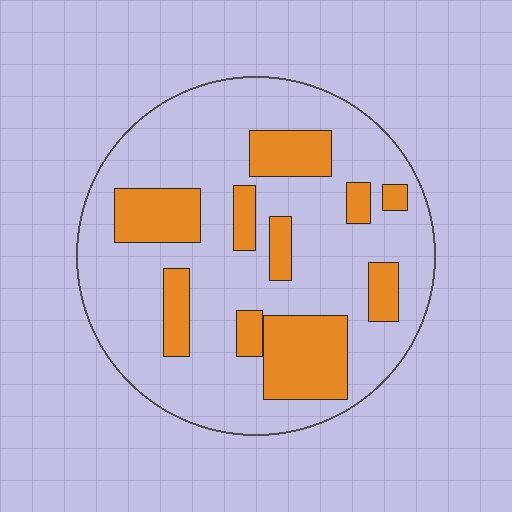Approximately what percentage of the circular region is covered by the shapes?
Approximately 25%.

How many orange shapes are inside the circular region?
10.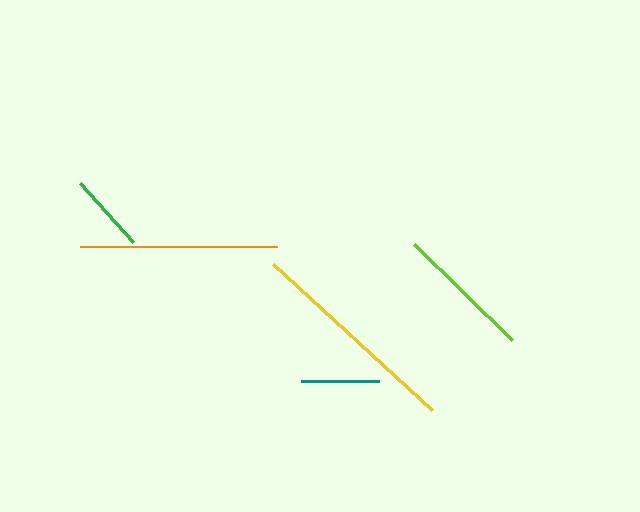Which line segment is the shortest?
The teal line is the shortest at approximately 78 pixels.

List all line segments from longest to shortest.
From longest to shortest: yellow, orange, lime, green, teal.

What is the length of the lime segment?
The lime segment is approximately 137 pixels long.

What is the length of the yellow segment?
The yellow segment is approximately 216 pixels long.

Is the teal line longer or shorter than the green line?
The green line is longer than the teal line.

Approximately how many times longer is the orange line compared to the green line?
The orange line is approximately 2.5 times the length of the green line.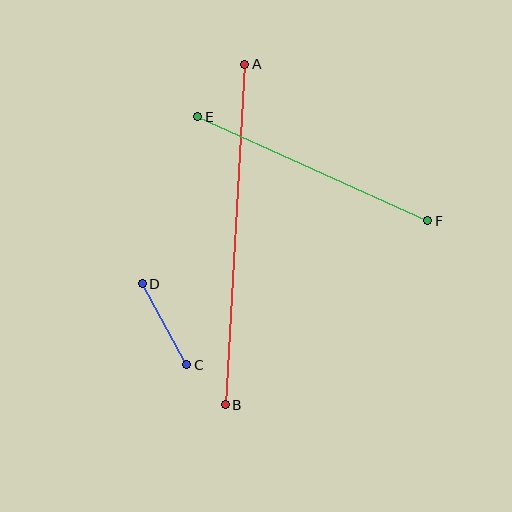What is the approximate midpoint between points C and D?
The midpoint is at approximately (164, 324) pixels.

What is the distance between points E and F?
The distance is approximately 252 pixels.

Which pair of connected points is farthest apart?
Points A and B are farthest apart.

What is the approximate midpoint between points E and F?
The midpoint is at approximately (313, 169) pixels.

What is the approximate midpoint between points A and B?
The midpoint is at approximately (235, 235) pixels.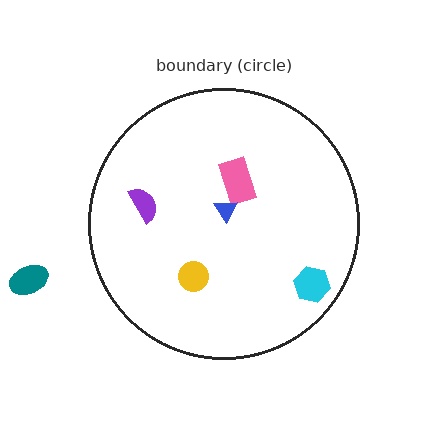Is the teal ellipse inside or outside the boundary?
Outside.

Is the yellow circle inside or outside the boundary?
Inside.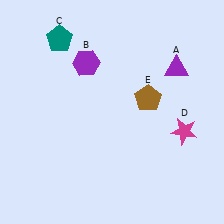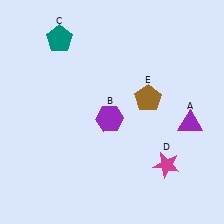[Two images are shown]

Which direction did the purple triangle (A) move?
The purple triangle (A) moved down.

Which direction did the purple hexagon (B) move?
The purple hexagon (B) moved down.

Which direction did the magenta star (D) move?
The magenta star (D) moved down.